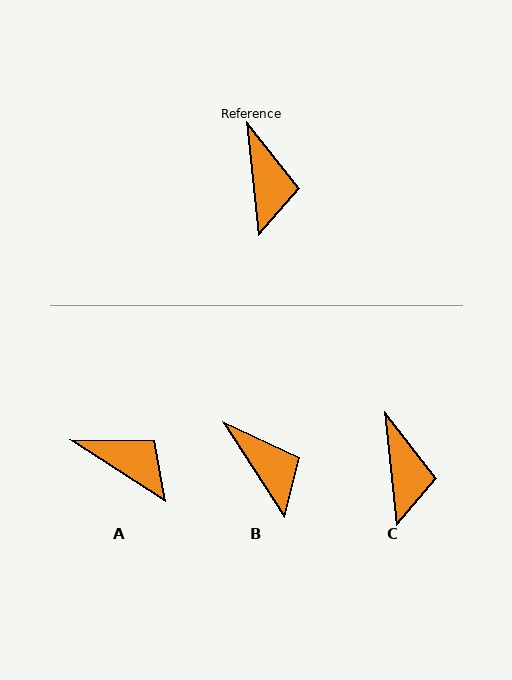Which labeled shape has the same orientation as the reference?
C.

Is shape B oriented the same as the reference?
No, it is off by about 27 degrees.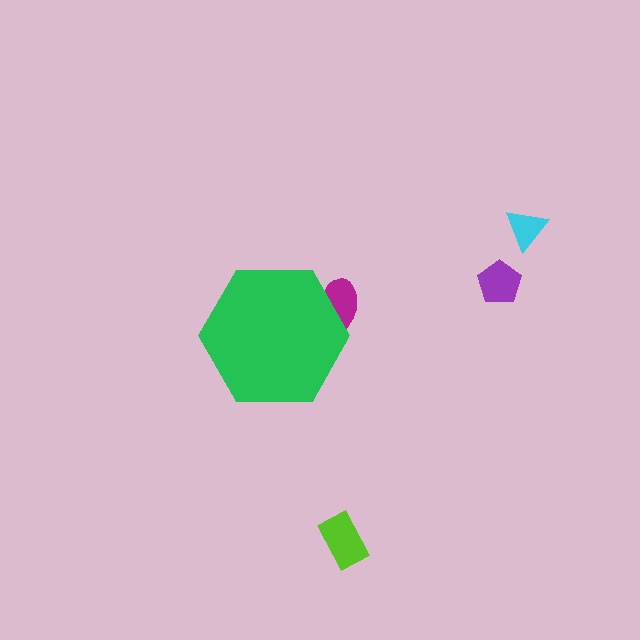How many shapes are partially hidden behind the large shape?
1 shape is partially hidden.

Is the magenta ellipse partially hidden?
Yes, the magenta ellipse is partially hidden behind the green hexagon.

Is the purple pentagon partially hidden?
No, the purple pentagon is fully visible.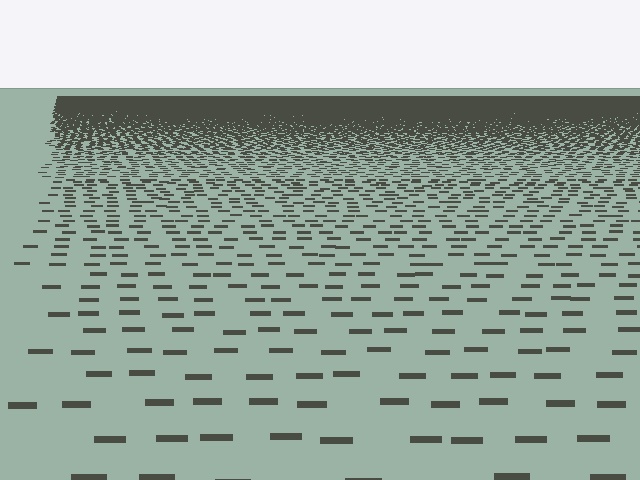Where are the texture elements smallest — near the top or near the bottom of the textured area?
Near the top.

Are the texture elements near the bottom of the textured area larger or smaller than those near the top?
Larger. Near the bottom, elements are closer to the viewer and appear at a bigger on-screen size.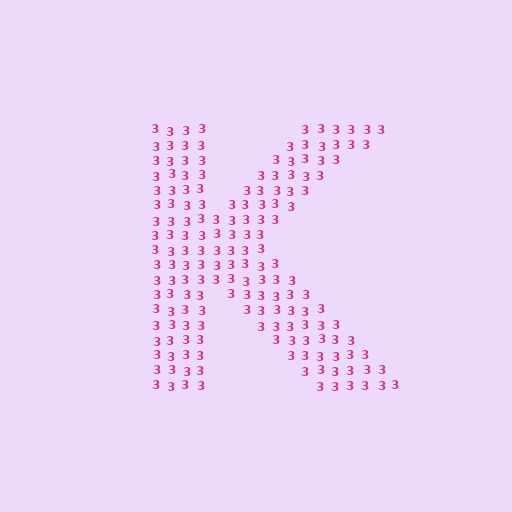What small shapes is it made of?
It is made of small digit 3's.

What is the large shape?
The large shape is the letter K.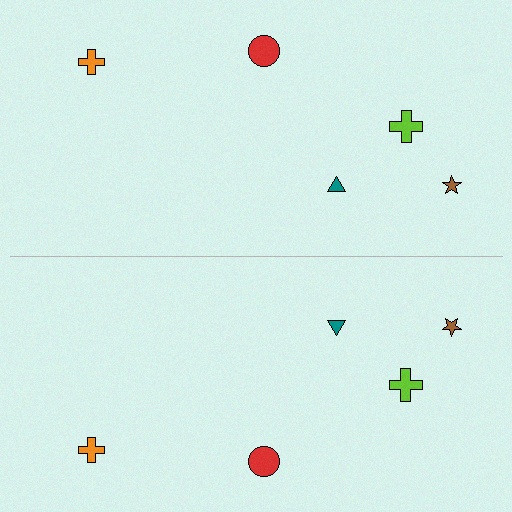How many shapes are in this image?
There are 10 shapes in this image.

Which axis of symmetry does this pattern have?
The pattern has a horizontal axis of symmetry running through the center of the image.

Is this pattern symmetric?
Yes, this pattern has bilateral (reflection) symmetry.